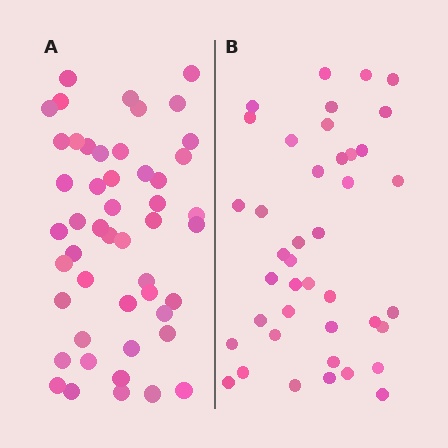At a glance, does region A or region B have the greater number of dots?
Region A (the left region) has more dots.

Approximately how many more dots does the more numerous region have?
Region A has roughly 8 or so more dots than region B.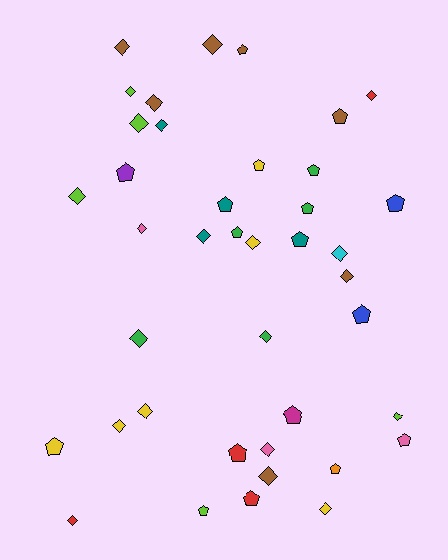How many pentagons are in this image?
There are 18 pentagons.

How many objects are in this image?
There are 40 objects.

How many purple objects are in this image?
There is 1 purple object.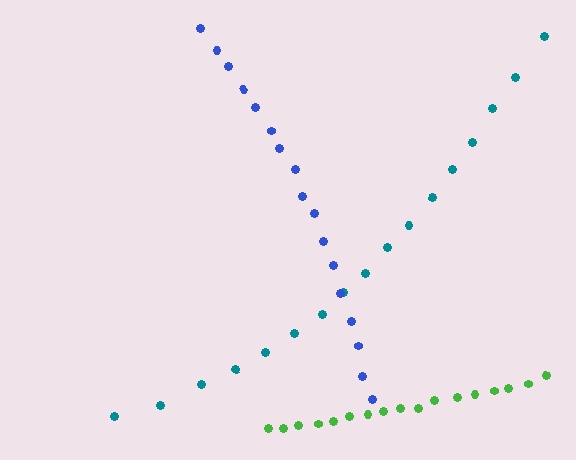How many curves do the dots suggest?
There are 3 distinct paths.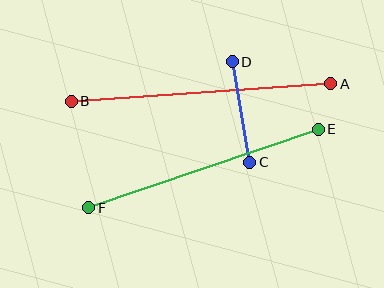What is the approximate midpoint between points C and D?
The midpoint is at approximately (241, 112) pixels.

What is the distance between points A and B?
The distance is approximately 260 pixels.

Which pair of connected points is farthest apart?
Points A and B are farthest apart.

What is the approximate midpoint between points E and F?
The midpoint is at approximately (203, 169) pixels.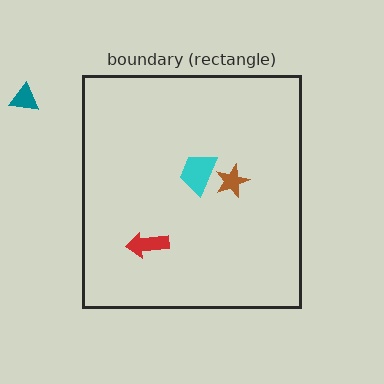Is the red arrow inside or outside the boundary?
Inside.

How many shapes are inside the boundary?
3 inside, 1 outside.